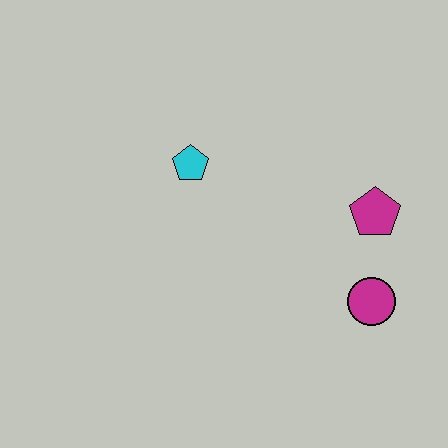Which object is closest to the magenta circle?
The magenta pentagon is closest to the magenta circle.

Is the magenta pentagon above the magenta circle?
Yes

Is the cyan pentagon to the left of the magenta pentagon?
Yes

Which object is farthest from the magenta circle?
The cyan pentagon is farthest from the magenta circle.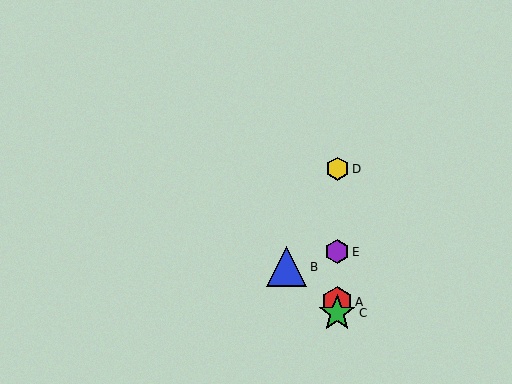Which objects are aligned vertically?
Objects A, C, D, E are aligned vertically.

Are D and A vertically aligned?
Yes, both are at x≈337.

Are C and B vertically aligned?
No, C is at x≈337 and B is at x≈287.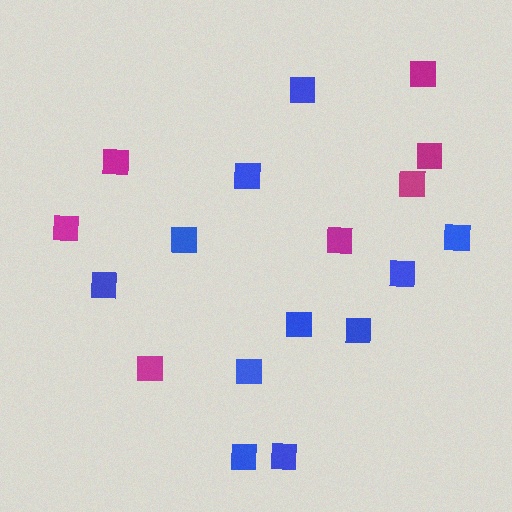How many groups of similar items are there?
There are 2 groups: one group of magenta squares (7) and one group of blue squares (11).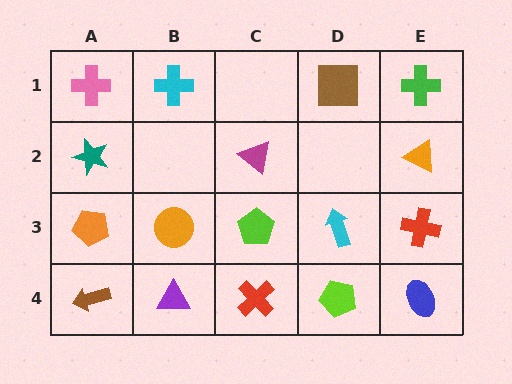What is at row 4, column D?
A lime pentagon.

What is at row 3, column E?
A red cross.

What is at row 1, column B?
A cyan cross.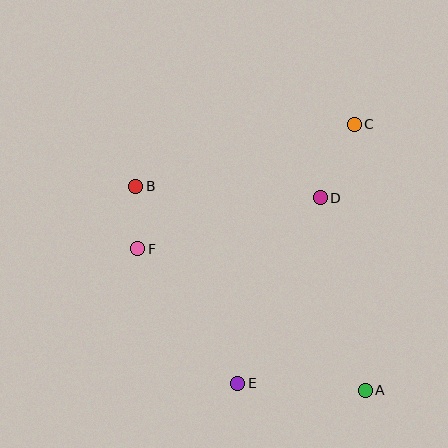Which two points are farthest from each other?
Points A and B are farthest from each other.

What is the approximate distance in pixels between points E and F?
The distance between E and F is approximately 167 pixels.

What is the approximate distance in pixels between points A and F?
The distance between A and F is approximately 268 pixels.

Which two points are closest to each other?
Points B and F are closest to each other.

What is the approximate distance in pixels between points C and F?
The distance between C and F is approximately 250 pixels.